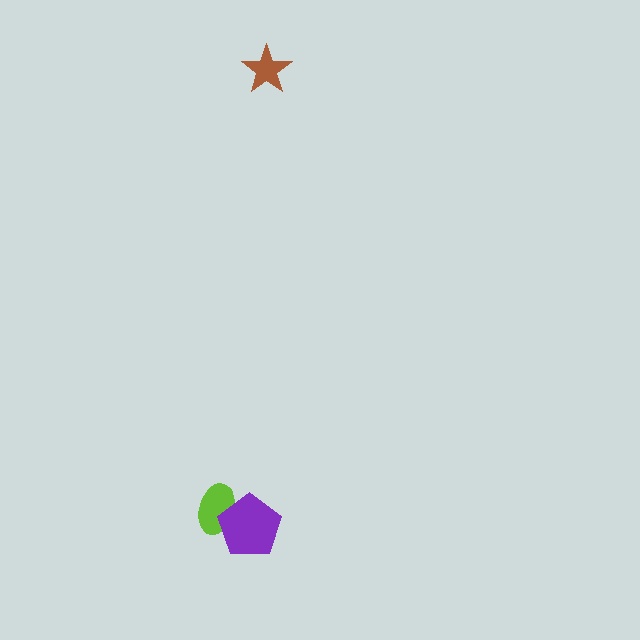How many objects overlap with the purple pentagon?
1 object overlaps with the purple pentagon.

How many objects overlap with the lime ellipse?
1 object overlaps with the lime ellipse.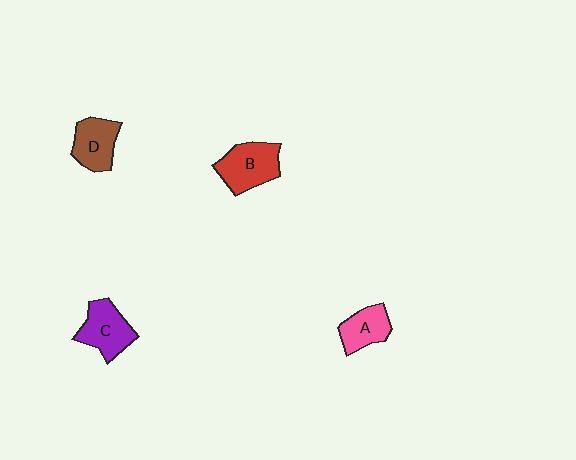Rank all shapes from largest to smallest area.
From largest to smallest: B (red), C (purple), D (brown), A (pink).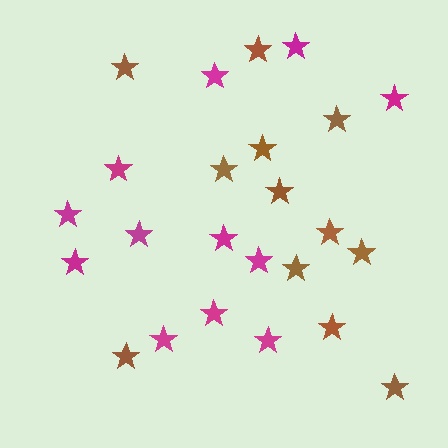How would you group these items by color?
There are 2 groups: one group of brown stars (12) and one group of magenta stars (12).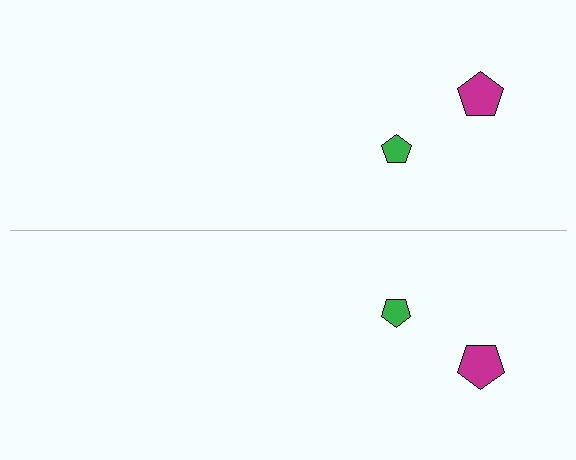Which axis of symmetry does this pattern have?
The pattern has a horizontal axis of symmetry running through the center of the image.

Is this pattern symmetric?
Yes, this pattern has bilateral (reflection) symmetry.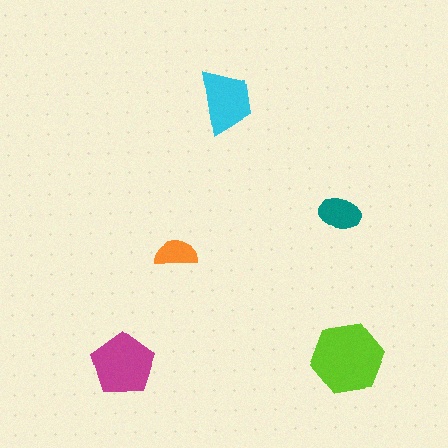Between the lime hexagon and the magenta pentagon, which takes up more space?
The lime hexagon.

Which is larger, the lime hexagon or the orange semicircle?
The lime hexagon.